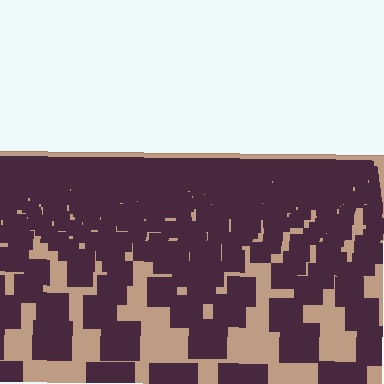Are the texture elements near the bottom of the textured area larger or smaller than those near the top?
Larger. Near the bottom, elements are closer to the viewer and appear at a bigger on-screen size.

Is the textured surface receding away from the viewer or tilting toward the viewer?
The surface is receding away from the viewer. Texture elements get smaller and denser toward the top.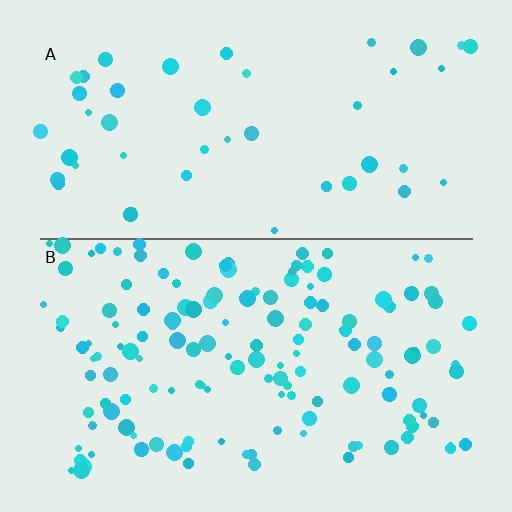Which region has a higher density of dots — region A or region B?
B (the bottom).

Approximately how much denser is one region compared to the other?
Approximately 3.1× — region B over region A.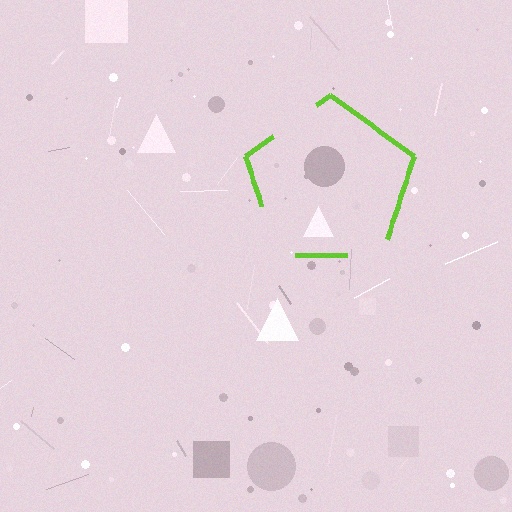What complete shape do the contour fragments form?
The contour fragments form a pentagon.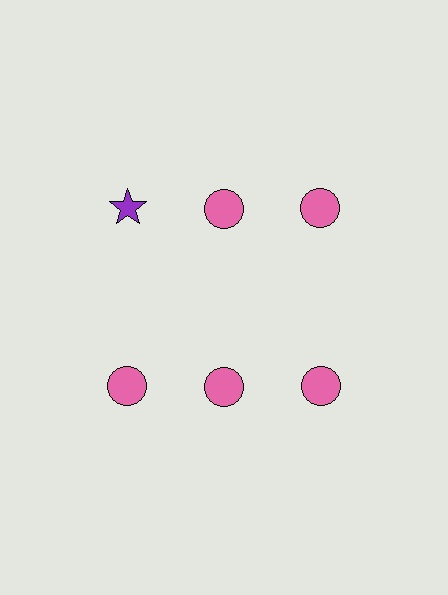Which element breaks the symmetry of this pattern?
The purple star in the top row, leftmost column breaks the symmetry. All other shapes are pink circles.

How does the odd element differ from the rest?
It differs in both color (purple instead of pink) and shape (star instead of circle).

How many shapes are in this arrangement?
There are 6 shapes arranged in a grid pattern.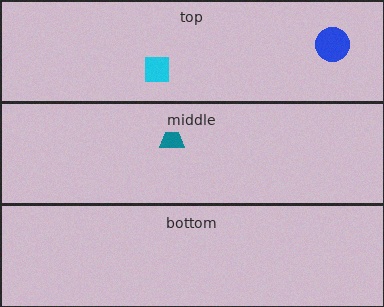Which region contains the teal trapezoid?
The middle region.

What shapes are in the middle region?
The teal trapezoid.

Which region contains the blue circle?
The top region.